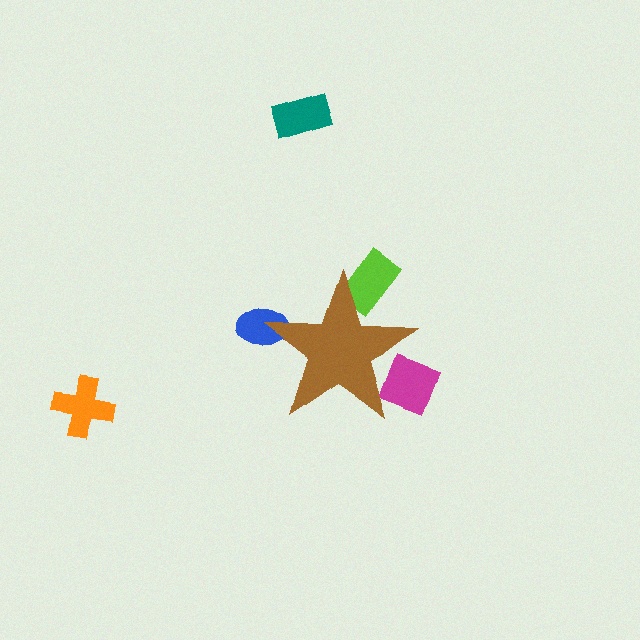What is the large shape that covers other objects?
A brown star.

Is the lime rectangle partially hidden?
Yes, the lime rectangle is partially hidden behind the brown star.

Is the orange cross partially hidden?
No, the orange cross is fully visible.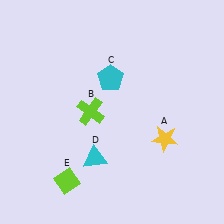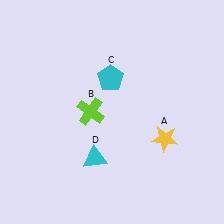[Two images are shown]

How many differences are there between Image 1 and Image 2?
There is 1 difference between the two images.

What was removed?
The lime diamond (E) was removed in Image 2.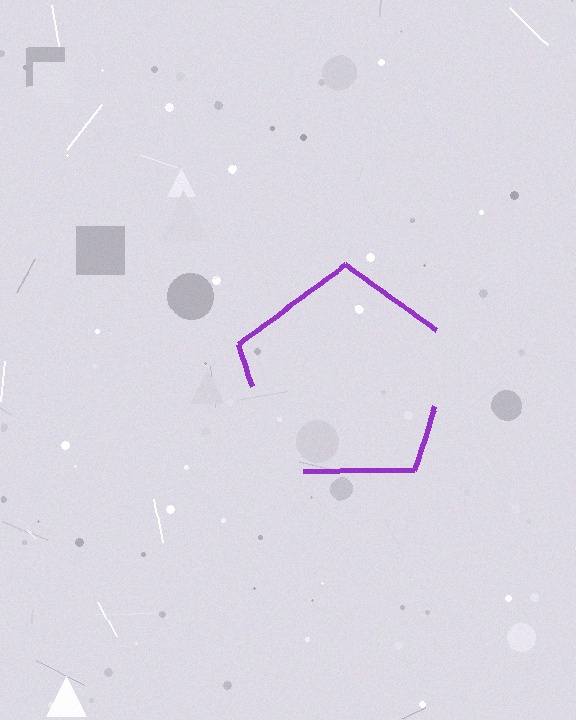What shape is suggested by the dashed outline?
The dashed outline suggests a pentagon.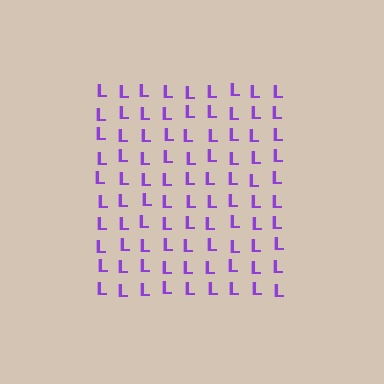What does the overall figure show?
The overall figure shows a square.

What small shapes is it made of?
It is made of small letter L's.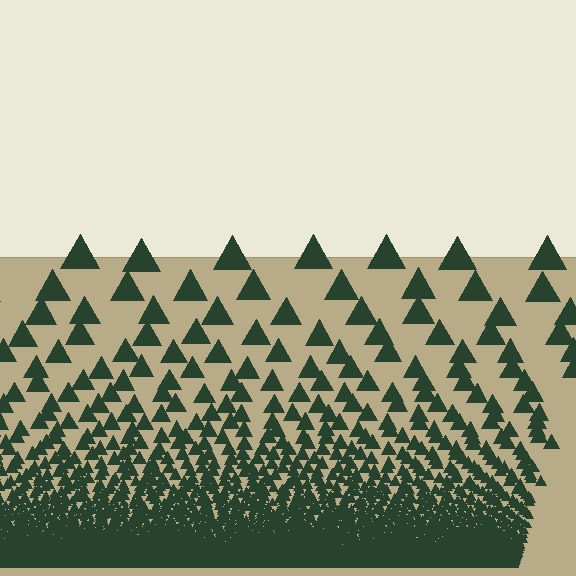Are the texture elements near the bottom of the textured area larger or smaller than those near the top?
Smaller. The gradient is inverted — elements near the bottom are smaller and denser.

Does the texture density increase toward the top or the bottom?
Density increases toward the bottom.